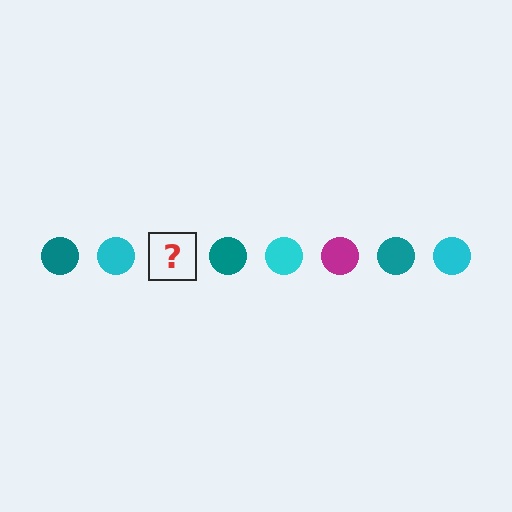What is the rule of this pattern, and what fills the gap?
The rule is that the pattern cycles through teal, cyan, magenta circles. The gap should be filled with a magenta circle.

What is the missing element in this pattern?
The missing element is a magenta circle.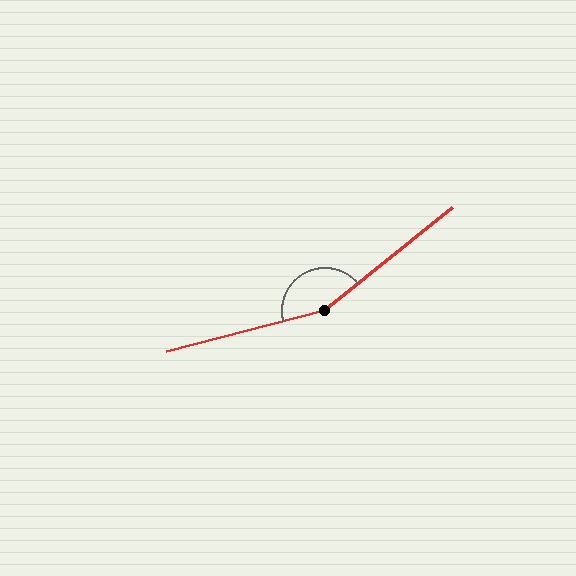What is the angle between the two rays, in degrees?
Approximately 155 degrees.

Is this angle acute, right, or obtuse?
It is obtuse.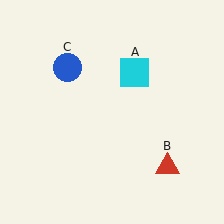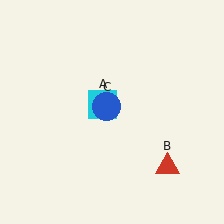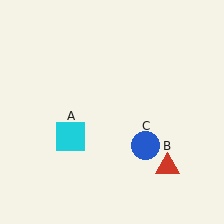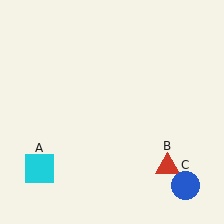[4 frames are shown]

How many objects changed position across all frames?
2 objects changed position: cyan square (object A), blue circle (object C).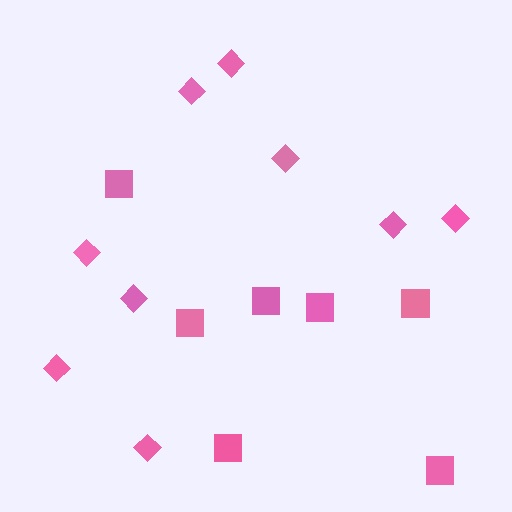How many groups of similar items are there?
There are 2 groups: one group of squares (7) and one group of diamonds (9).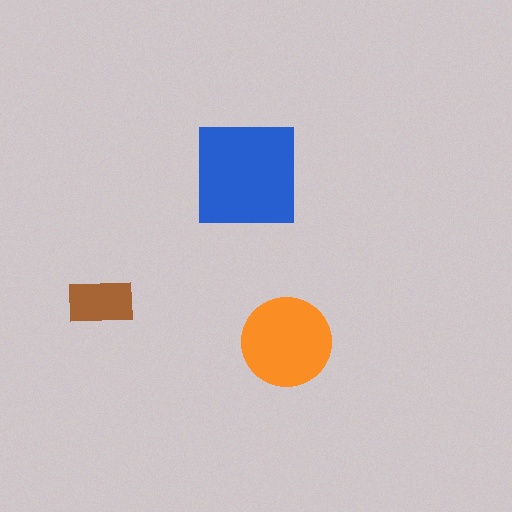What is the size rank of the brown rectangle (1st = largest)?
3rd.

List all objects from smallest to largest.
The brown rectangle, the orange circle, the blue square.